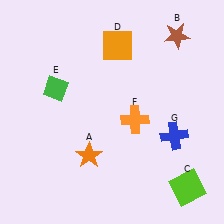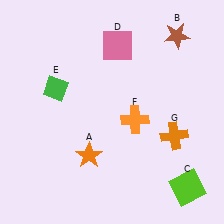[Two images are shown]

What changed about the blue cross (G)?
In Image 1, G is blue. In Image 2, it changed to orange.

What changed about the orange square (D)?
In Image 1, D is orange. In Image 2, it changed to pink.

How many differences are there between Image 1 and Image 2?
There are 2 differences between the two images.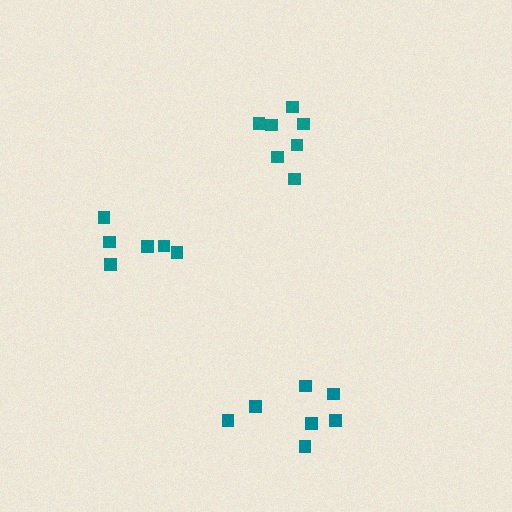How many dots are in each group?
Group 1: 7 dots, Group 2: 7 dots, Group 3: 6 dots (20 total).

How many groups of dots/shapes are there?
There are 3 groups.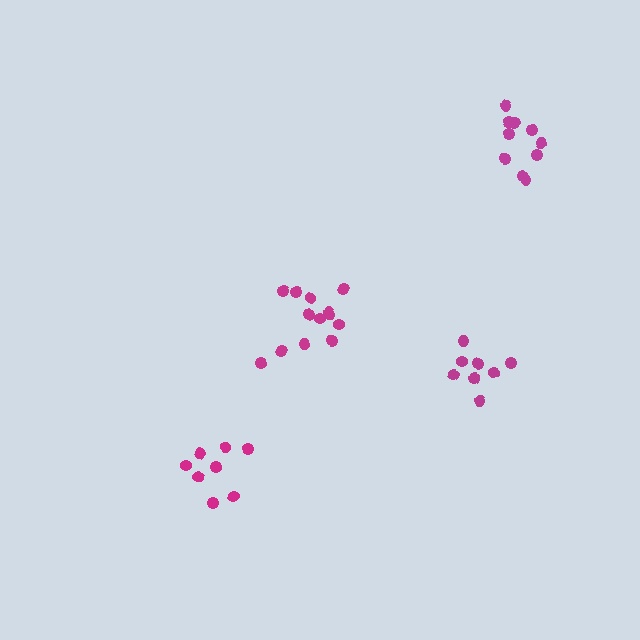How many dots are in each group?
Group 1: 11 dots, Group 2: 13 dots, Group 3: 8 dots, Group 4: 8 dots (40 total).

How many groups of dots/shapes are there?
There are 4 groups.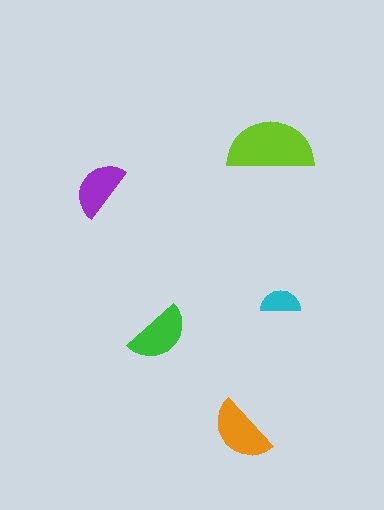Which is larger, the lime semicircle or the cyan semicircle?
The lime one.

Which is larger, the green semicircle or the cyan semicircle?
The green one.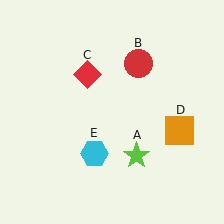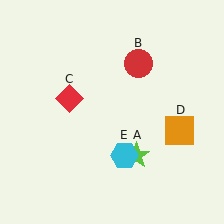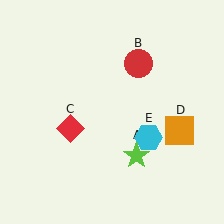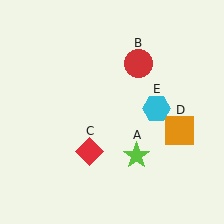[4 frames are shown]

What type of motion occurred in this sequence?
The red diamond (object C), cyan hexagon (object E) rotated counterclockwise around the center of the scene.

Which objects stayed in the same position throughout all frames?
Lime star (object A) and red circle (object B) and orange square (object D) remained stationary.